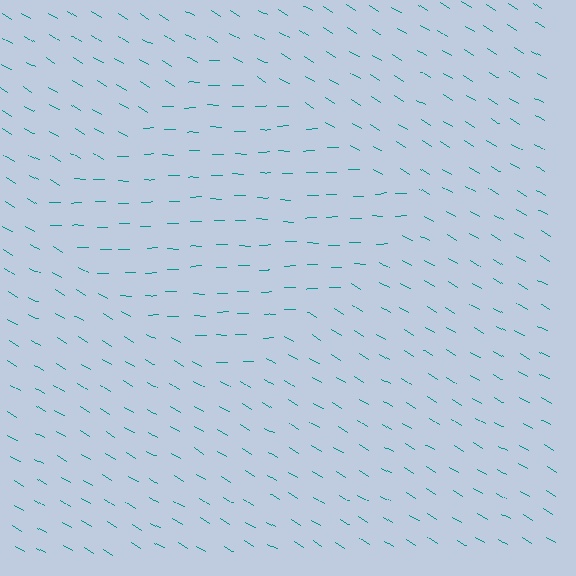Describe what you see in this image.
The image is filled with small teal line segments. A diamond region in the image has lines oriented differently from the surrounding lines, creating a visible texture boundary.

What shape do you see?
I see a diamond.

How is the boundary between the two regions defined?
The boundary is defined purely by a change in line orientation (approximately 31 degrees difference). All lines are the same color and thickness.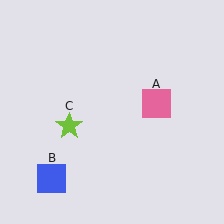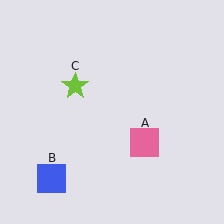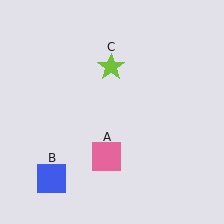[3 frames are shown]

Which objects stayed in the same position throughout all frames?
Blue square (object B) remained stationary.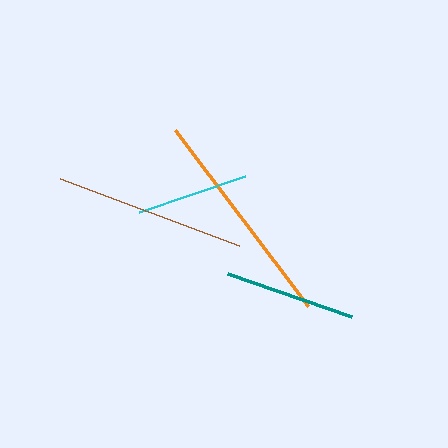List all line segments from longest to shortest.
From longest to shortest: orange, brown, teal, cyan.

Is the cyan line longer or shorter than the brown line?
The brown line is longer than the cyan line.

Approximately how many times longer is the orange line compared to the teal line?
The orange line is approximately 1.7 times the length of the teal line.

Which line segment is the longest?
The orange line is the longest at approximately 221 pixels.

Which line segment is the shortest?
The cyan line is the shortest at approximately 113 pixels.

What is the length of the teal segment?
The teal segment is approximately 132 pixels long.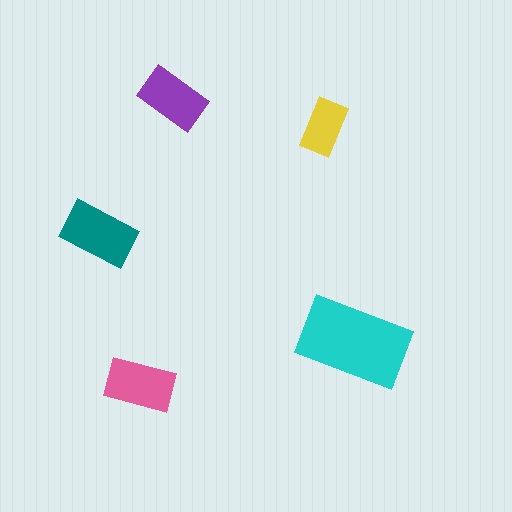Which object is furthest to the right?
The cyan rectangle is rightmost.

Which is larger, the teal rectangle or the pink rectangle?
The teal one.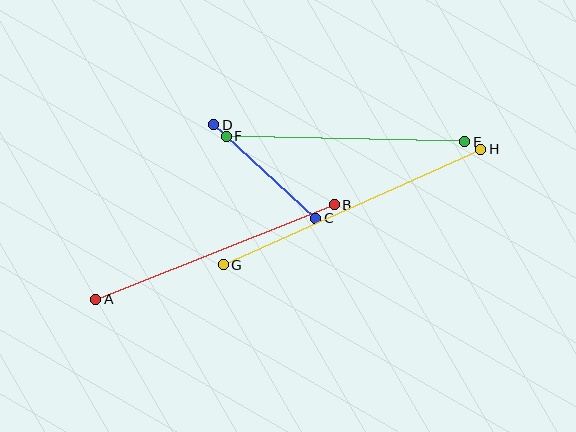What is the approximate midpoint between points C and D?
The midpoint is at approximately (265, 171) pixels.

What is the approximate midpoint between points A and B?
The midpoint is at approximately (215, 252) pixels.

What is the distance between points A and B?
The distance is approximately 257 pixels.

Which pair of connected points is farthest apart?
Points G and H are farthest apart.